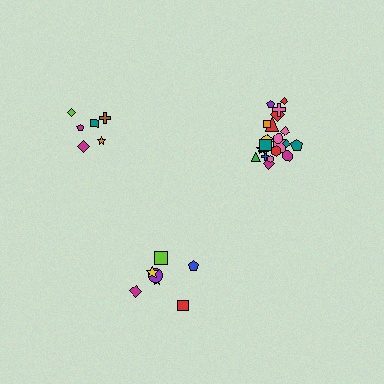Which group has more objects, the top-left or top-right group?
The top-right group.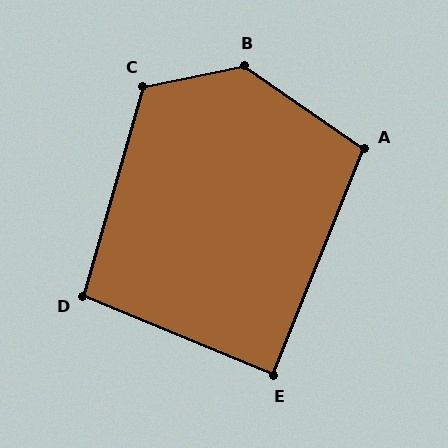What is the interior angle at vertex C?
Approximately 118 degrees (obtuse).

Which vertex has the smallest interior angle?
E, at approximately 90 degrees.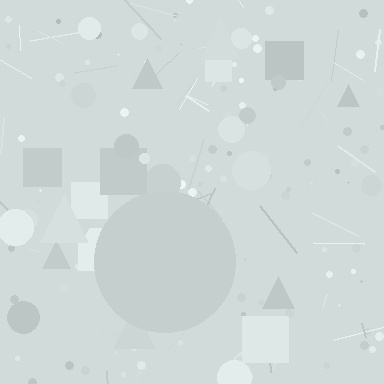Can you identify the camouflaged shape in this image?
The camouflaged shape is a circle.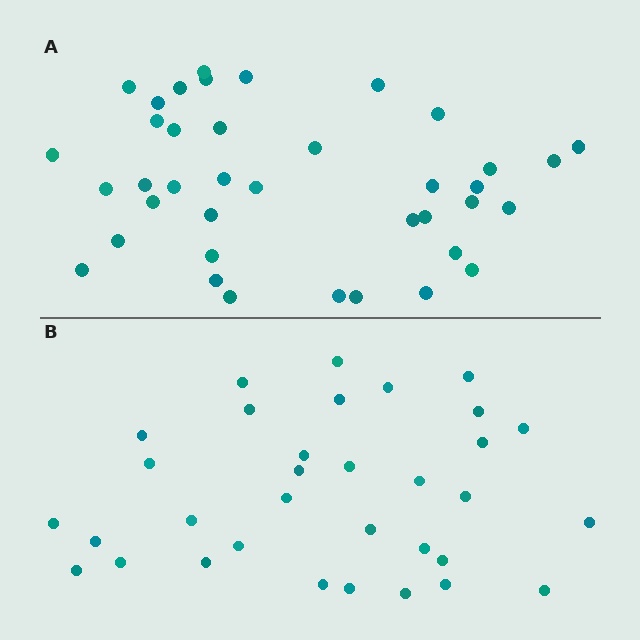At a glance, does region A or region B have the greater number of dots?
Region A (the top region) has more dots.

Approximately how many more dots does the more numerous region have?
Region A has about 6 more dots than region B.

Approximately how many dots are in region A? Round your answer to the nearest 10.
About 40 dots. (The exact count is 39, which rounds to 40.)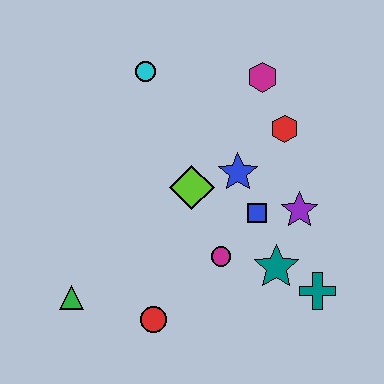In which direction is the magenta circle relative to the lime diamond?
The magenta circle is below the lime diamond.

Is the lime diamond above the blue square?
Yes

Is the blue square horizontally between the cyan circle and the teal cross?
Yes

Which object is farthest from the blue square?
The green triangle is farthest from the blue square.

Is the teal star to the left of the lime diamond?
No